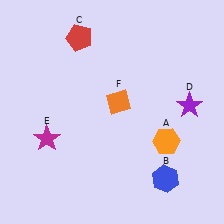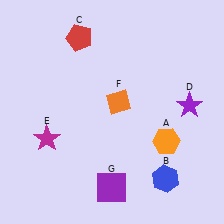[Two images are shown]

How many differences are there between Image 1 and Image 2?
There is 1 difference between the two images.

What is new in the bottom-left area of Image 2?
A purple square (G) was added in the bottom-left area of Image 2.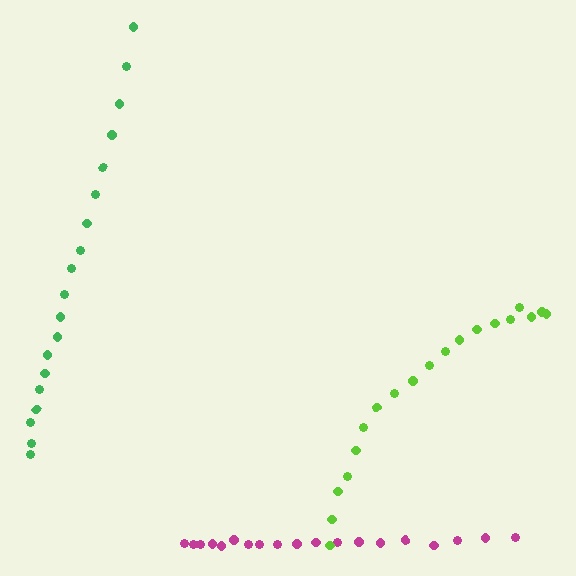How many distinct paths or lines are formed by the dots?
There are 3 distinct paths.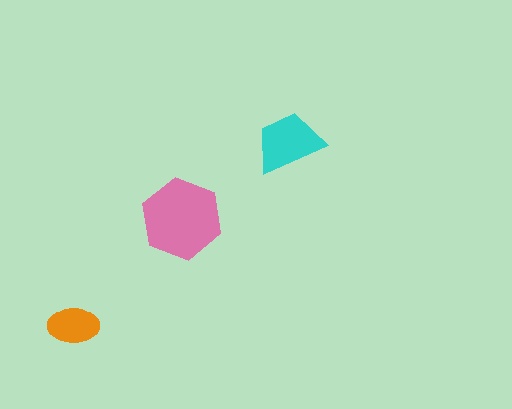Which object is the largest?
The pink hexagon.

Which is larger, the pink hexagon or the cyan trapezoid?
The pink hexagon.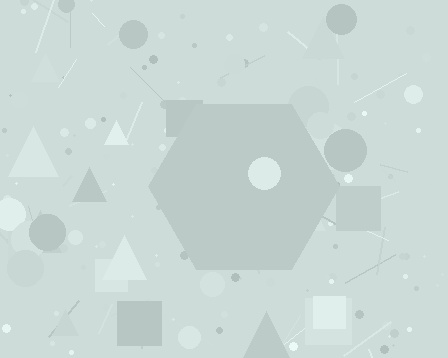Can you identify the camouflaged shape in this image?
The camouflaged shape is a hexagon.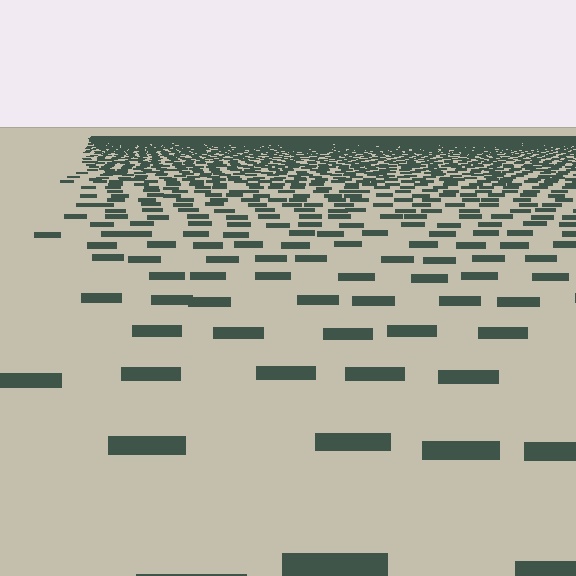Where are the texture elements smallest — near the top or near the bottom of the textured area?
Near the top.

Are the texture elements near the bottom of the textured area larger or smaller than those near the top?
Larger. Near the bottom, elements are closer to the viewer and appear at a bigger on-screen size.